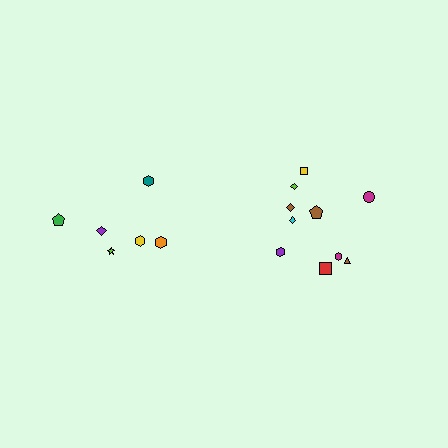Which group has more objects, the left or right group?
The right group.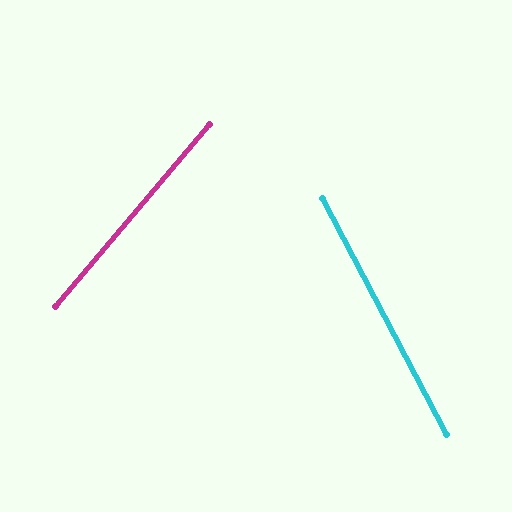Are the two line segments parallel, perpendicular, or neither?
Neither parallel nor perpendicular — they differ by about 68°.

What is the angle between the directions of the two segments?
Approximately 68 degrees.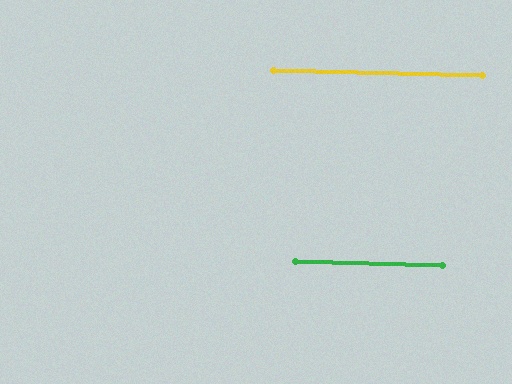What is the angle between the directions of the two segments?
Approximately 0 degrees.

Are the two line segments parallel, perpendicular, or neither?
Parallel — their directions differ by only 0.2°.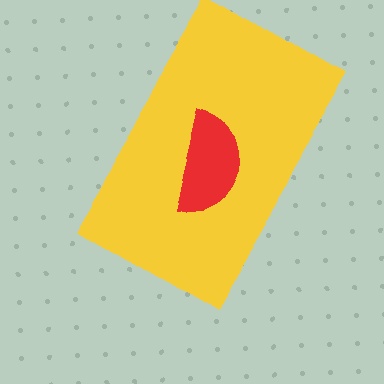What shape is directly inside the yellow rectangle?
The red semicircle.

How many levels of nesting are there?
2.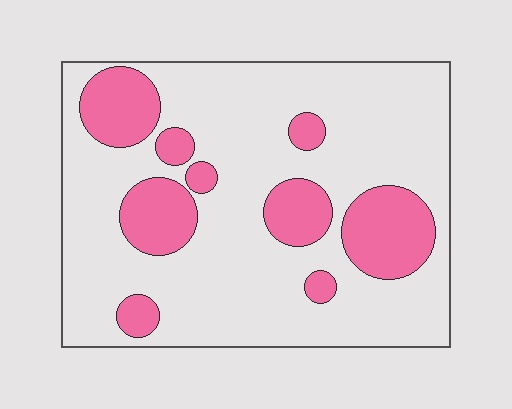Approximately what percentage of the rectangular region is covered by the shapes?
Approximately 25%.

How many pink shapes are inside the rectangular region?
9.